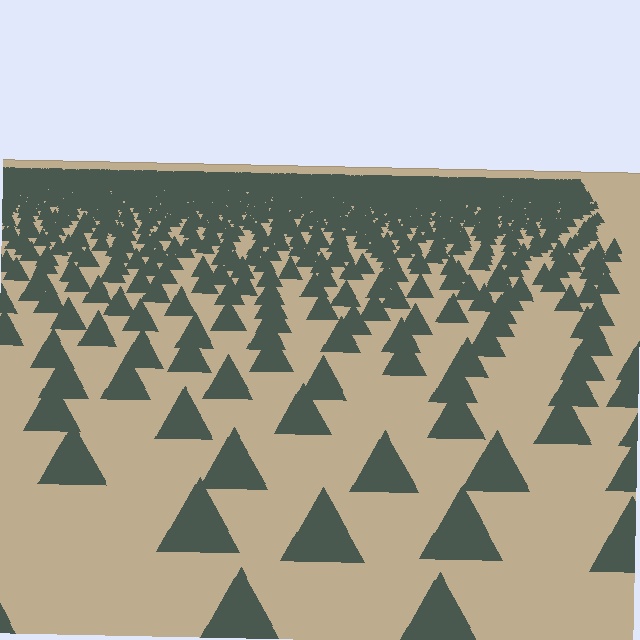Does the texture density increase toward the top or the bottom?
Density increases toward the top.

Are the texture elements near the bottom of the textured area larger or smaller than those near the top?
Larger. Near the bottom, elements are closer to the viewer and appear at a bigger on-screen size.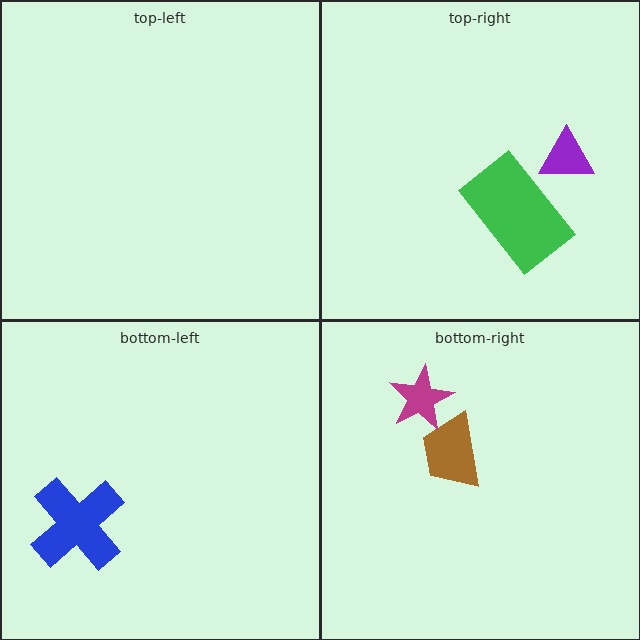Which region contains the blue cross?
The bottom-left region.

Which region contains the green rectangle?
The top-right region.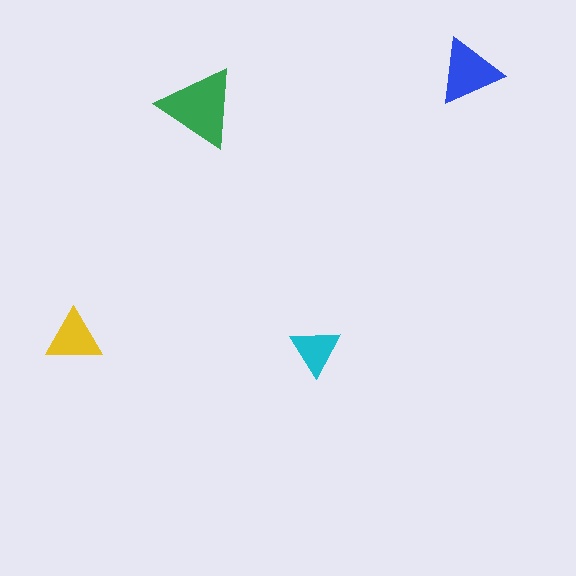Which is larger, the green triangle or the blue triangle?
The green one.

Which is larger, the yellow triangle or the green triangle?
The green one.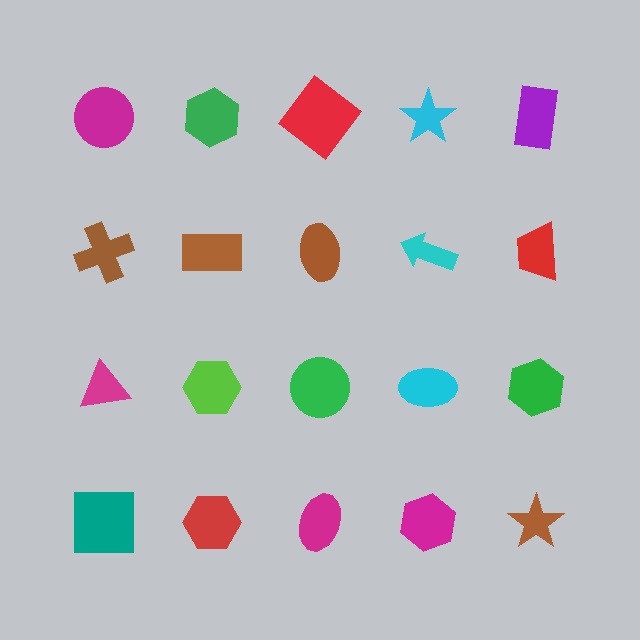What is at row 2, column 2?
A brown rectangle.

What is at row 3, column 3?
A green circle.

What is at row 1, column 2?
A green hexagon.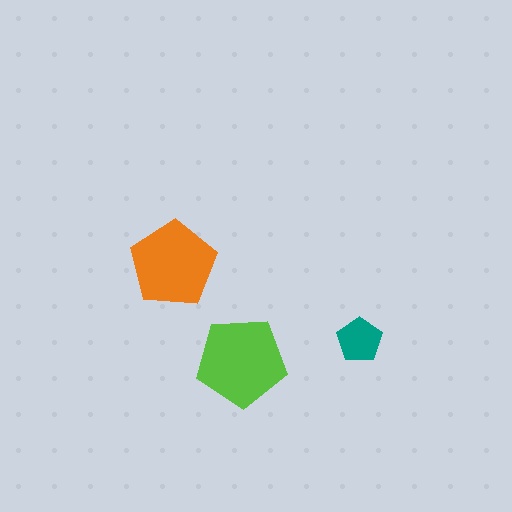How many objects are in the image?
There are 3 objects in the image.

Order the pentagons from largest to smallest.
the lime one, the orange one, the teal one.